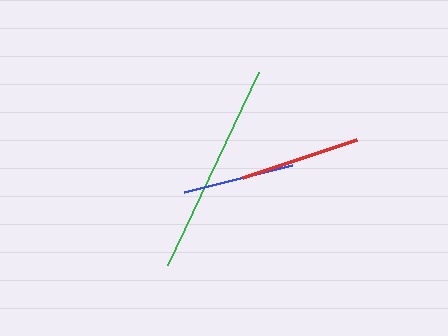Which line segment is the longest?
The green line is the longest at approximately 214 pixels.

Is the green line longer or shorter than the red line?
The green line is longer than the red line.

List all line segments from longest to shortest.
From longest to shortest: green, red, blue.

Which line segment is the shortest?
The blue line is the shortest at approximately 111 pixels.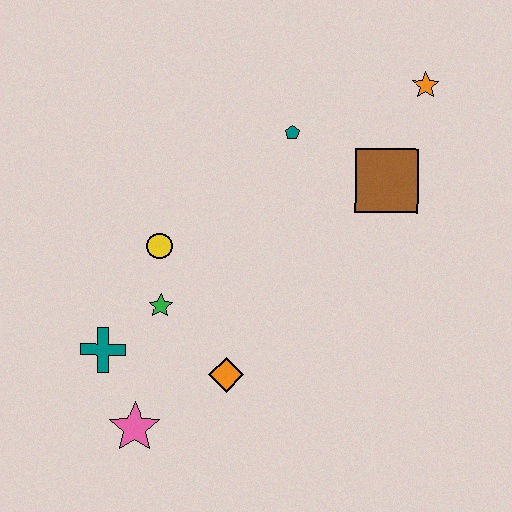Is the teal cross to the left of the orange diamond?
Yes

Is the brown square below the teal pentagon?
Yes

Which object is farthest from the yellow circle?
The orange star is farthest from the yellow circle.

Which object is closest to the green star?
The yellow circle is closest to the green star.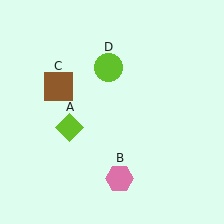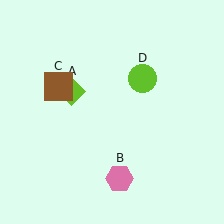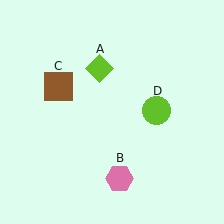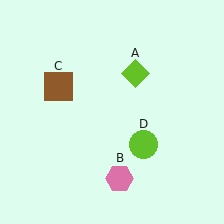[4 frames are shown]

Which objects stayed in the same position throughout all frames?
Pink hexagon (object B) and brown square (object C) remained stationary.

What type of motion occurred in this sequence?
The lime diamond (object A), lime circle (object D) rotated clockwise around the center of the scene.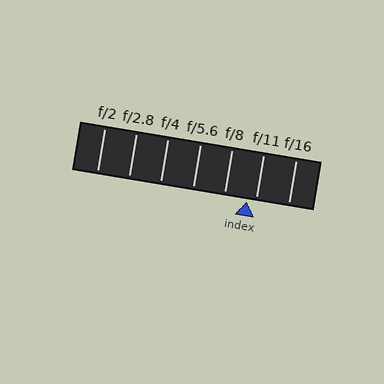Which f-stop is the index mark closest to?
The index mark is closest to f/11.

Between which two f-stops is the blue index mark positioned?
The index mark is between f/8 and f/11.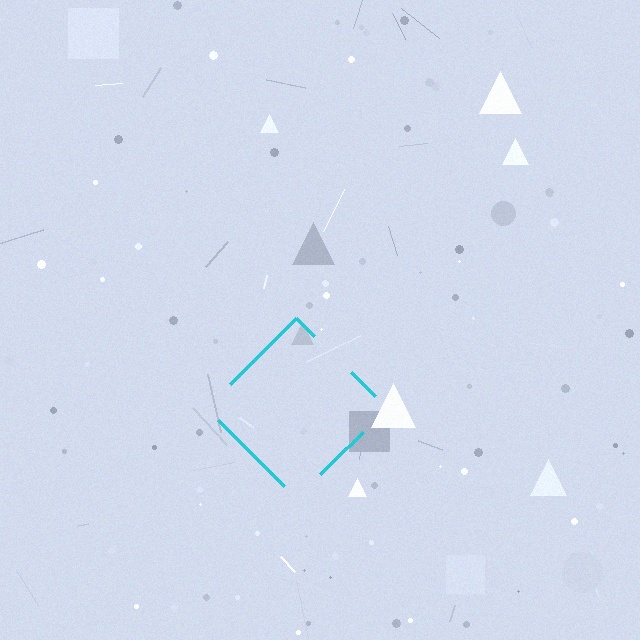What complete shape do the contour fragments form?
The contour fragments form a diamond.